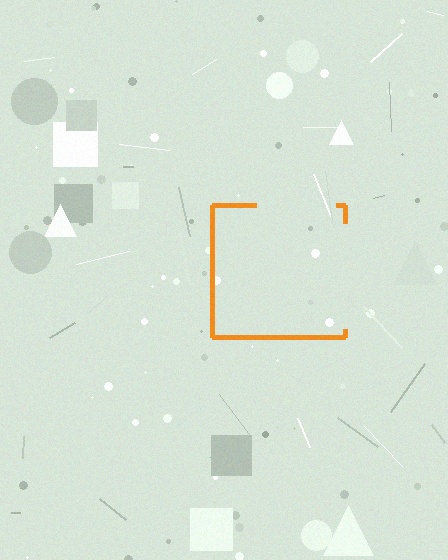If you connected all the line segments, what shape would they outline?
They would outline a square.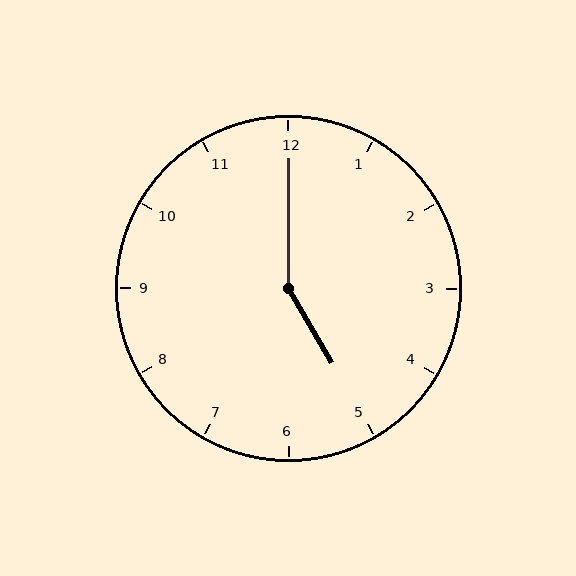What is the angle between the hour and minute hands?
Approximately 150 degrees.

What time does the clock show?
5:00.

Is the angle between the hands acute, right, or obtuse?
It is obtuse.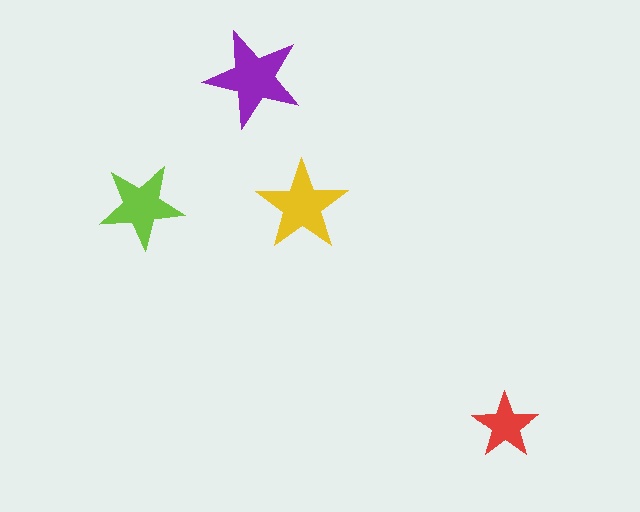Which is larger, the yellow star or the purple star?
The purple one.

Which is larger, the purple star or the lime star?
The purple one.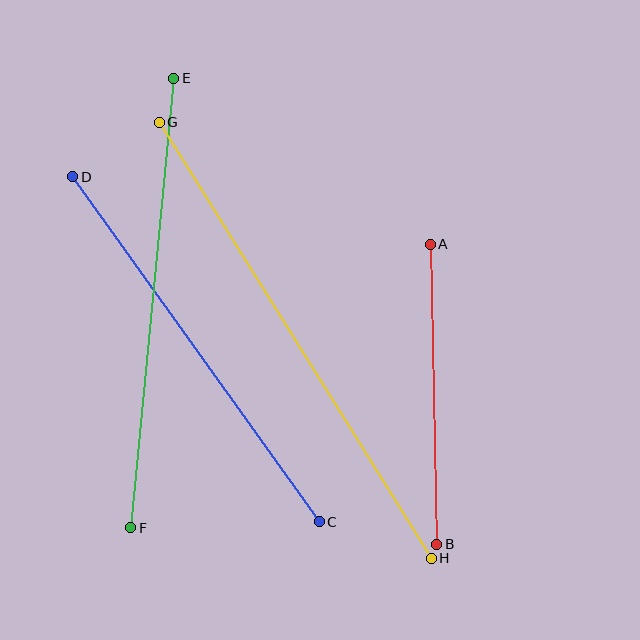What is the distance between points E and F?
The distance is approximately 452 pixels.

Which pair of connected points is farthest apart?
Points G and H are farthest apart.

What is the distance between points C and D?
The distance is approximately 424 pixels.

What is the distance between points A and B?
The distance is approximately 300 pixels.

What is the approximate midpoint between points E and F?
The midpoint is at approximately (152, 303) pixels.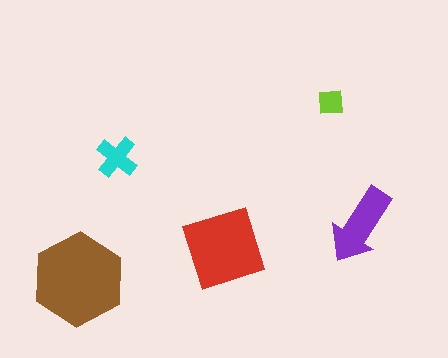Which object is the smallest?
The lime square.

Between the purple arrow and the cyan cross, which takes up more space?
The purple arrow.